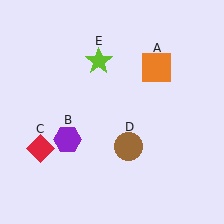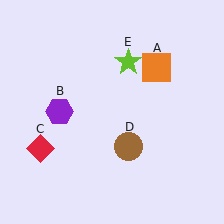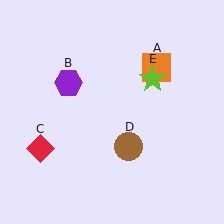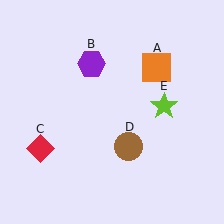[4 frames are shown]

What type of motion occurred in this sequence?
The purple hexagon (object B), lime star (object E) rotated clockwise around the center of the scene.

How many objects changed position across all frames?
2 objects changed position: purple hexagon (object B), lime star (object E).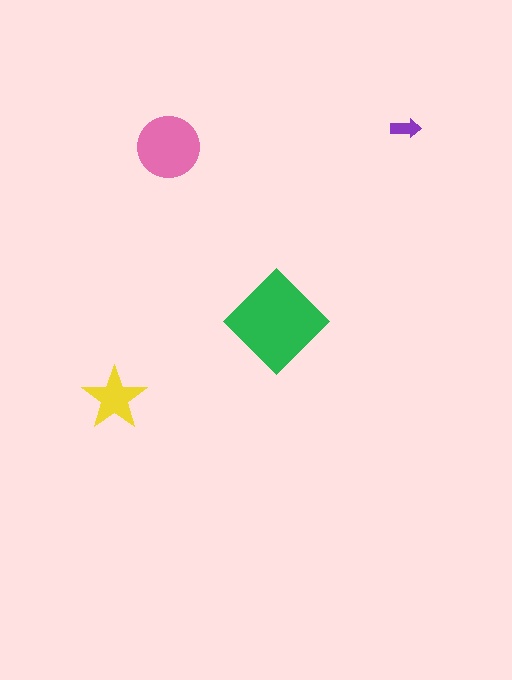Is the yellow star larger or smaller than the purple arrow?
Larger.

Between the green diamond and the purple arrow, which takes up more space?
The green diamond.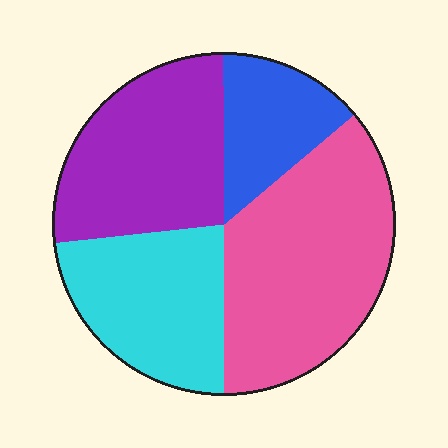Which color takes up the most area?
Pink, at roughly 35%.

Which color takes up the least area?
Blue, at roughly 15%.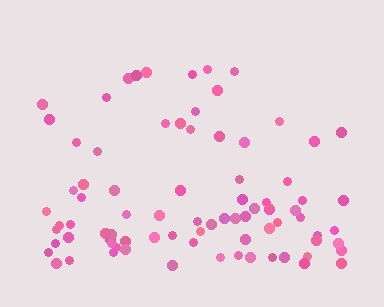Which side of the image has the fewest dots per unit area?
The top.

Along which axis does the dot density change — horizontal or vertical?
Vertical.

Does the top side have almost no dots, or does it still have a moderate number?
Still a moderate number, just noticeably fewer than the bottom.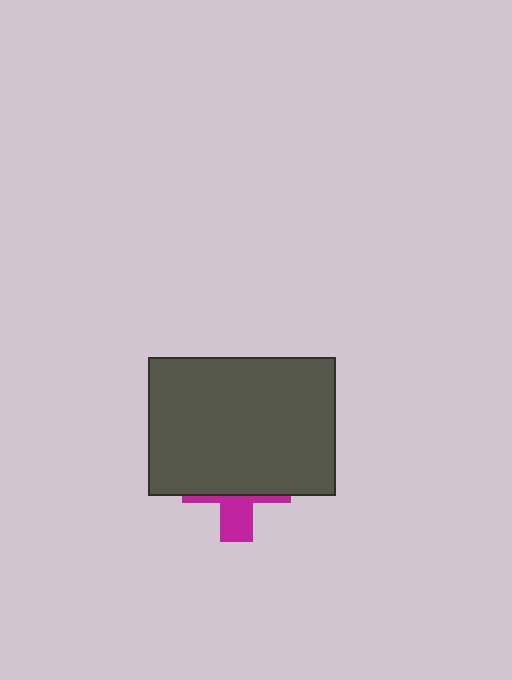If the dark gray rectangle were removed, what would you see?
You would see the complete magenta cross.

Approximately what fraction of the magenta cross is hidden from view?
Roughly 66% of the magenta cross is hidden behind the dark gray rectangle.